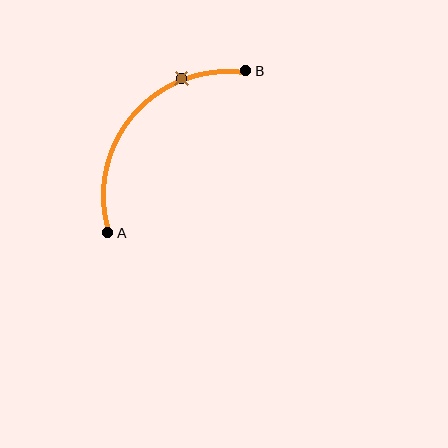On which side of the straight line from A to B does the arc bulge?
The arc bulges above and to the left of the straight line connecting A and B.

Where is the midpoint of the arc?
The arc midpoint is the point on the curve farthest from the straight line joining A and B. It sits above and to the left of that line.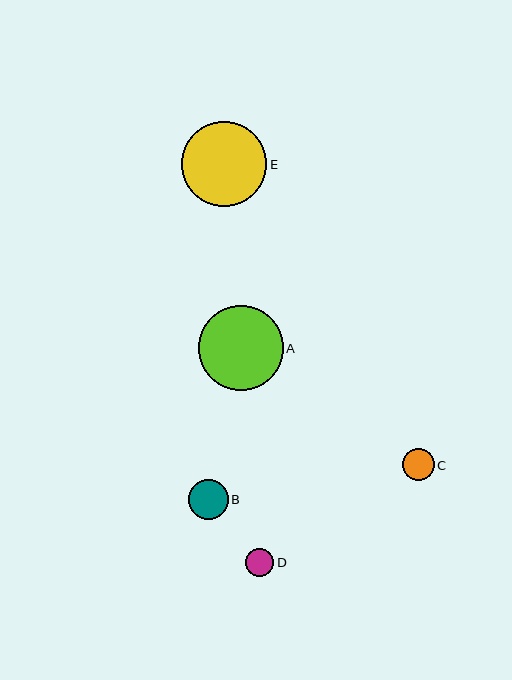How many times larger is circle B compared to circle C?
Circle B is approximately 1.3 times the size of circle C.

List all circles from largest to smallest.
From largest to smallest: E, A, B, C, D.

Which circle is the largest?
Circle E is the largest with a size of approximately 85 pixels.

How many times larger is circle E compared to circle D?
Circle E is approximately 3.0 times the size of circle D.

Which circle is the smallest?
Circle D is the smallest with a size of approximately 28 pixels.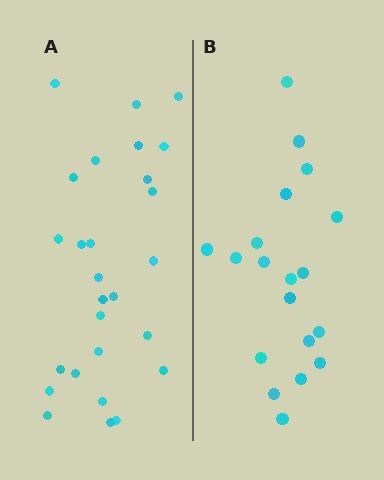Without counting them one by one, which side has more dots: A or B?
Region A (the left region) has more dots.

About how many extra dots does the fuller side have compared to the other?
Region A has roughly 8 or so more dots than region B.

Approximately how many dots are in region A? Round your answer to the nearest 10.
About 30 dots. (The exact count is 27, which rounds to 30.)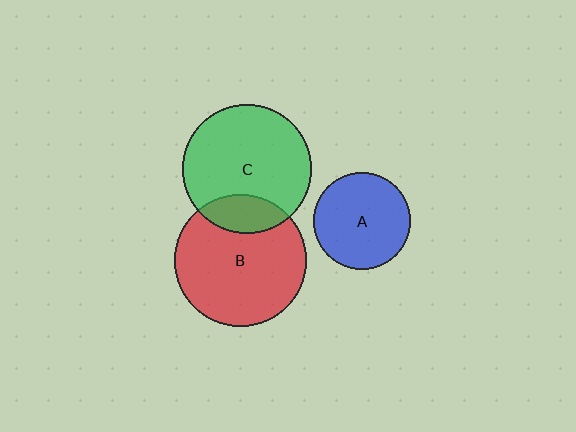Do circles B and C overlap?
Yes.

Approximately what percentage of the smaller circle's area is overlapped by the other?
Approximately 20%.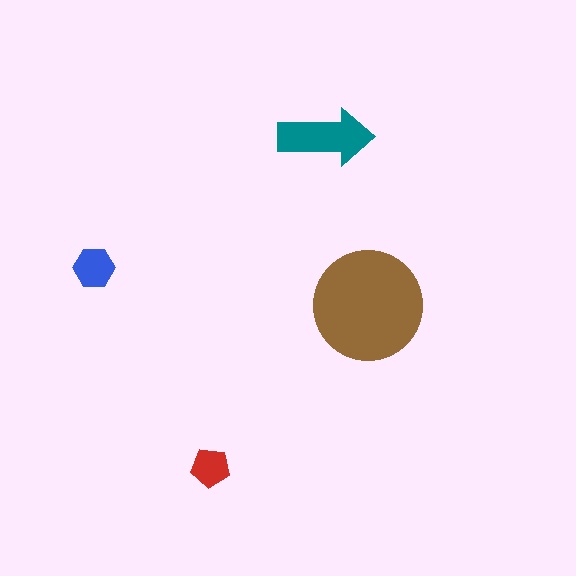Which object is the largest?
The brown circle.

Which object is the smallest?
The red pentagon.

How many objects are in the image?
There are 4 objects in the image.